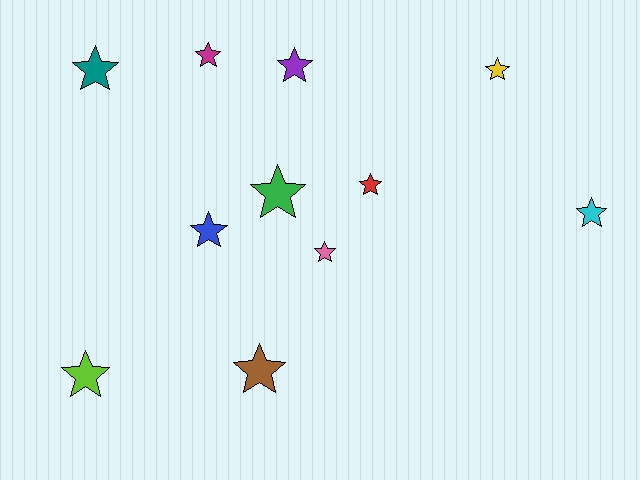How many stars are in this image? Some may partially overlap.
There are 11 stars.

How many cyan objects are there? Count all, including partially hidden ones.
There is 1 cyan object.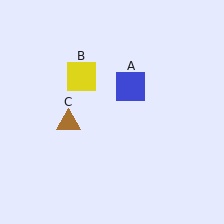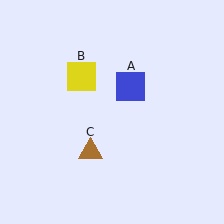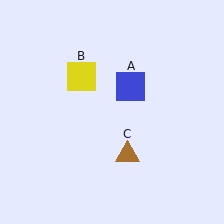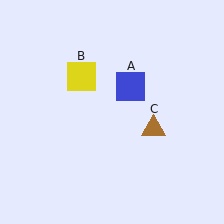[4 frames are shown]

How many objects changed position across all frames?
1 object changed position: brown triangle (object C).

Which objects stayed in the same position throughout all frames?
Blue square (object A) and yellow square (object B) remained stationary.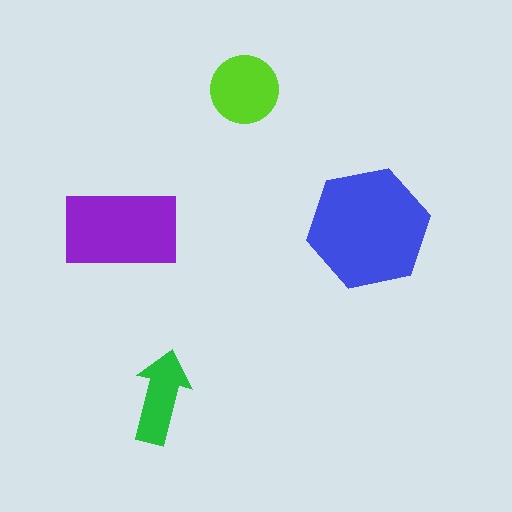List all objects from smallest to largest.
The green arrow, the lime circle, the purple rectangle, the blue hexagon.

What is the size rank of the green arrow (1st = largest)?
4th.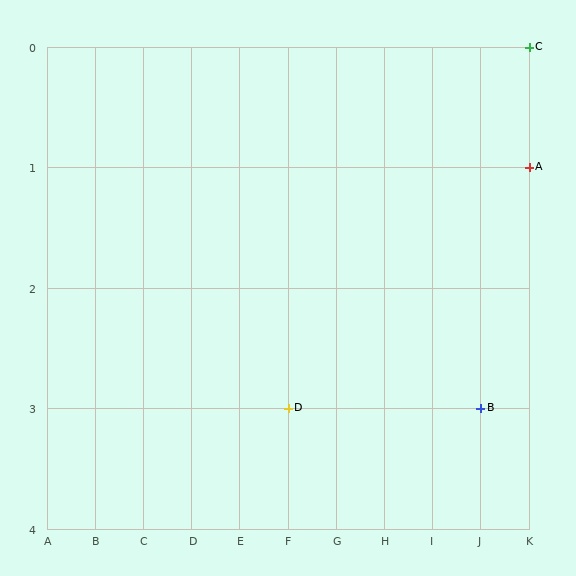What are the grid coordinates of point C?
Point C is at grid coordinates (K, 0).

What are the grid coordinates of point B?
Point B is at grid coordinates (J, 3).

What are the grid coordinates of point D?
Point D is at grid coordinates (F, 3).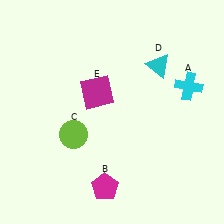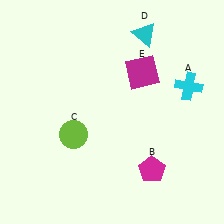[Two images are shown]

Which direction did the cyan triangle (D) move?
The cyan triangle (D) moved up.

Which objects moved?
The objects that moved are: the magenta pentagon (B), the cyan triangle (D), the magenta square (E).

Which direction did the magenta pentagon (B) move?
The magenta pentagon (B) moved right.